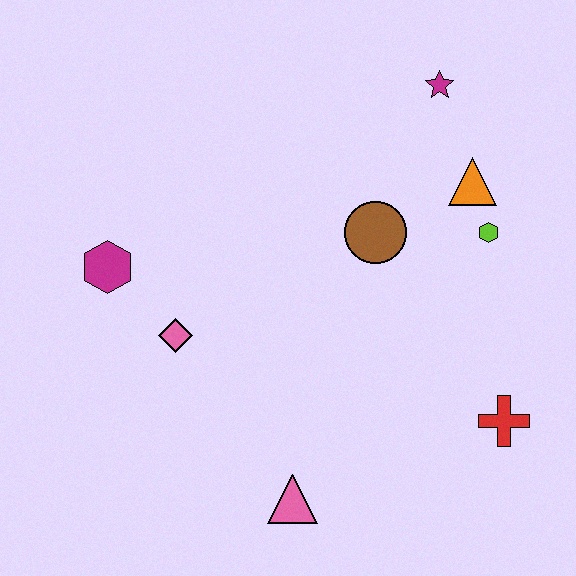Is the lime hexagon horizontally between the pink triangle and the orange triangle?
No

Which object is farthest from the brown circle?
The pink triangle is farthest from the brown circle.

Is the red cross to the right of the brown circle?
Yes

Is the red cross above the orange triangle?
No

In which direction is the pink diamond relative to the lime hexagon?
The pink diamond is to the left of the lime hexagon.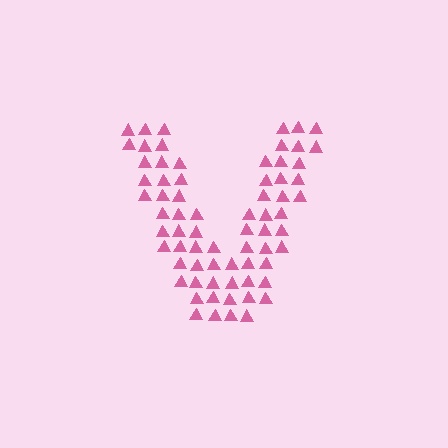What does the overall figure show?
The overall figure shows the letter V.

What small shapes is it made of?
It is made of small triangles.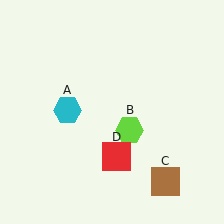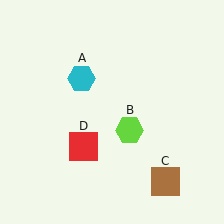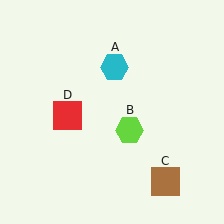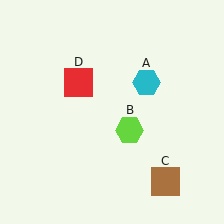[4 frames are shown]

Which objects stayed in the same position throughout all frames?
Lime hexagon (object B) and brown square (object C) remained stationary.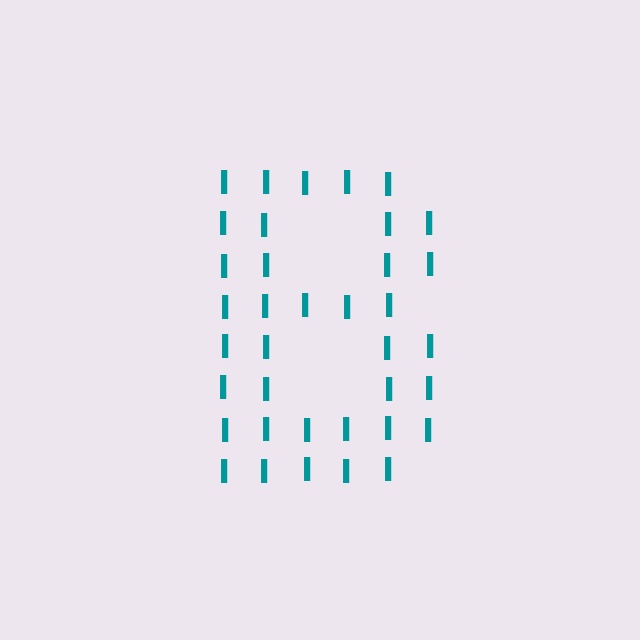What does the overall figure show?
The overall figure shows the letter B.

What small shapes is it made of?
It is made of small letter I's.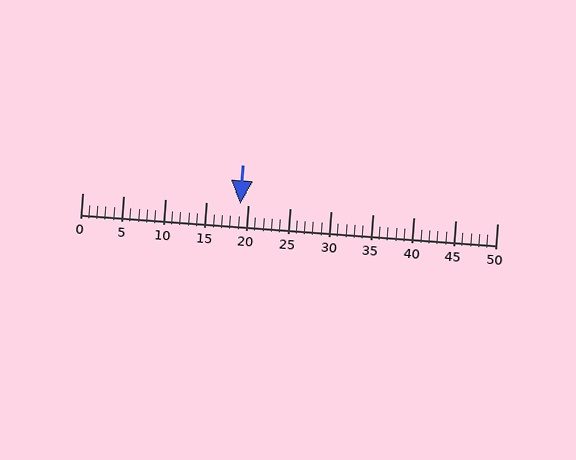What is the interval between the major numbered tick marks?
The major tick marks are spaced 5 units apart.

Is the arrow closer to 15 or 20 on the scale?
The arrow is closer to 20.